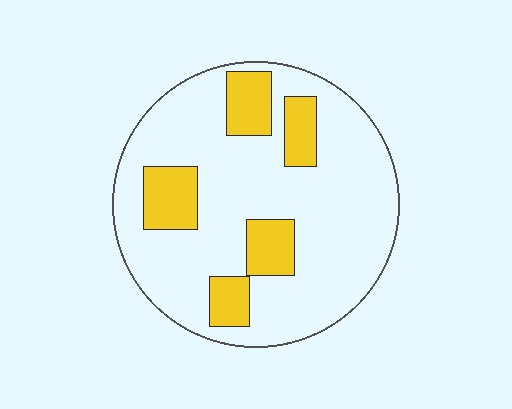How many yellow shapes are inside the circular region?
5.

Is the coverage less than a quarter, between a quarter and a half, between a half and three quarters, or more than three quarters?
Less than a quarter.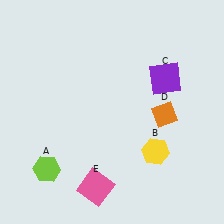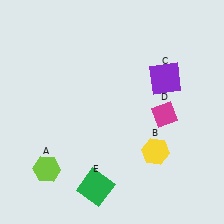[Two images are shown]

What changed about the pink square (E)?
In Image 1, E is pink. In Image 2, it changed to green.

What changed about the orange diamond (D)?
In Image 1, D is orange. In Image 2, it changed to magenta.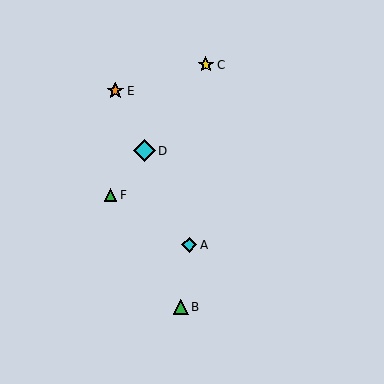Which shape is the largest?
The cyan diamond (labeled D) is the largest.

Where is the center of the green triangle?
The center of the green triangle is at (181, 307).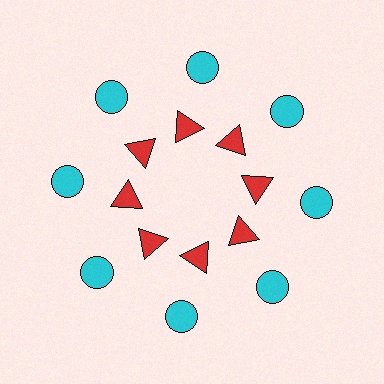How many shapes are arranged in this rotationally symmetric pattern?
There are 16 shapes, arranged in 8 groups of 2.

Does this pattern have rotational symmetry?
Yes, this pattern has 8-fold rotational symmetry. It looks the same after rotating 45 degrees around the center.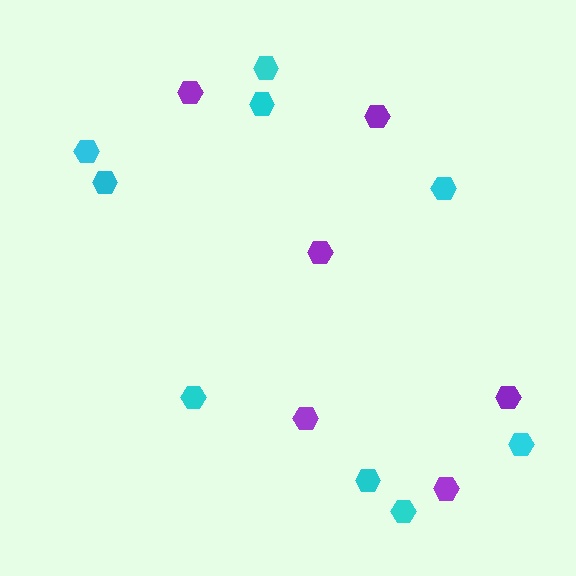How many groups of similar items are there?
There are 2 groups: one group of cyan hexagons (9) and one group of purple hexagons (6).